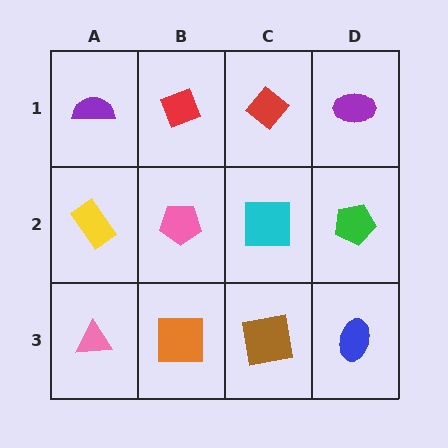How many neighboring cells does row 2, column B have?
4.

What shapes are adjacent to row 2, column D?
A purple ellipse (row 1, column D), a blue ellipse (row 3, column D), a cyan square (row 2, column C).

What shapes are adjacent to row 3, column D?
A green pentagon (row 2, column D), a brown square (row 3, column C).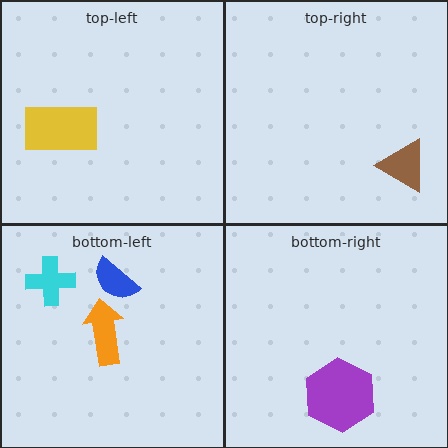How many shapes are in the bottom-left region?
3.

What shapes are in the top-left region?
The yellow rectangle.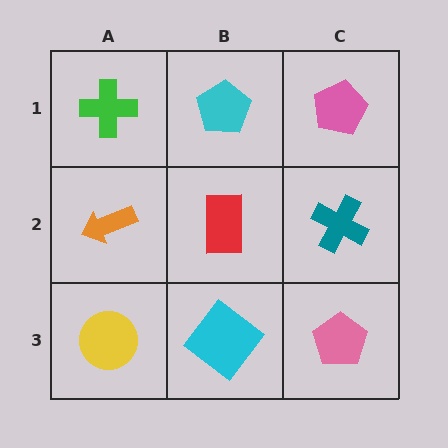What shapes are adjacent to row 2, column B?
A cyan pentagon (row 1, column B), a cyan diamond (row 3, column B), an orange arrow (row 2, column A), a teal cross (row 2, column C).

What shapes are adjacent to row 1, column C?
A teal cross (row 2, column C), a cyan pentagon (row 1, column B).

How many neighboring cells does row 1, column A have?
2.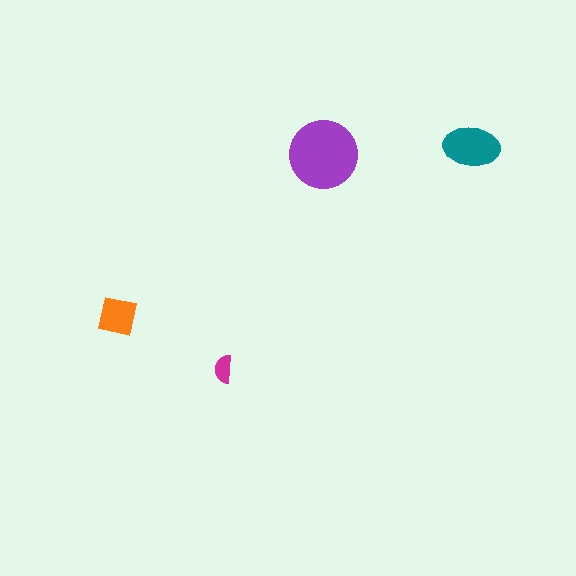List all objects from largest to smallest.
The purple circle, the teal ellipse, the orange square, the magenta semicircle.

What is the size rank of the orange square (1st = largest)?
3rd.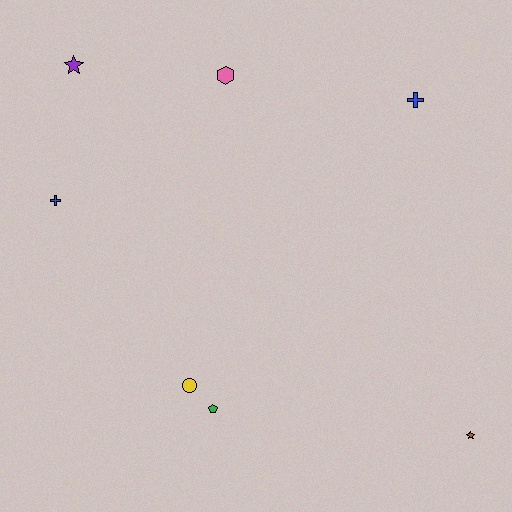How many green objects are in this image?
There is 1 green object.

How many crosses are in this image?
There are 2 crosses.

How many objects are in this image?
There are 7 objects.